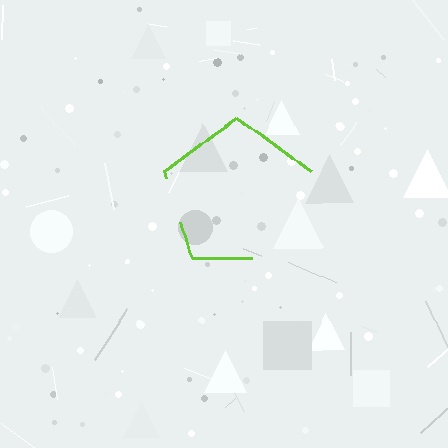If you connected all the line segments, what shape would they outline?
They would outline a pentagon.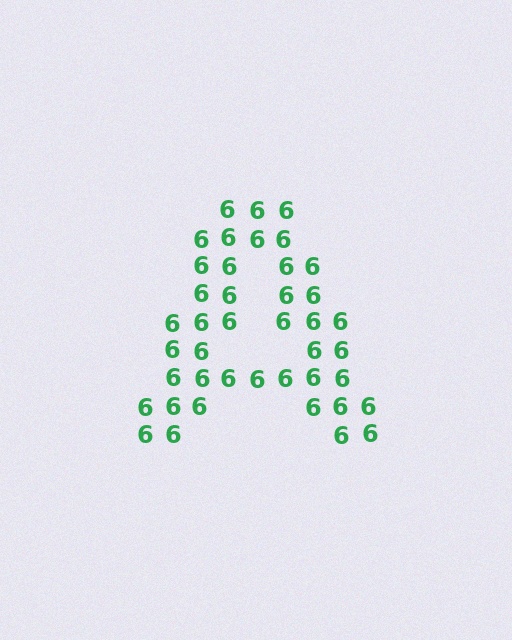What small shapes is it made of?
It is made of small digit 6's.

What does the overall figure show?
The overall figure shows the letter A.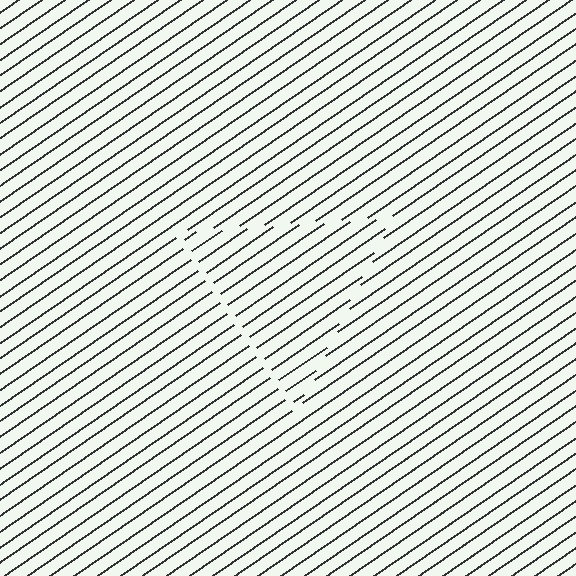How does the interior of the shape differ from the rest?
The interior of the shape contains the same grating, shifted by half a period — the contour is defined by the phase discontinuity where line-ends from the inner and outer gratings abut.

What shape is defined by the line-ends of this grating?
An illusory triangle. The interior of the shape contains the same grating, shifted by half a period — the contour is defined by the phase discontinuity where line-ends from the inner and outer gratings abut.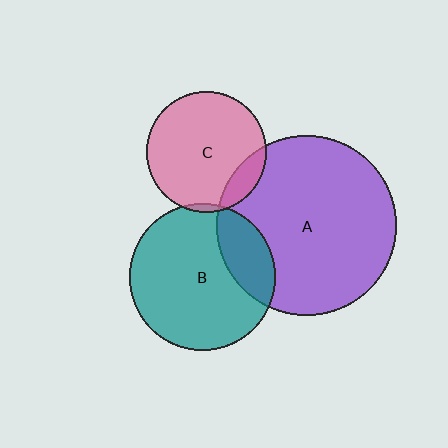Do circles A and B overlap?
Yes.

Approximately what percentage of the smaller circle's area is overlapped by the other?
Approximately 20%.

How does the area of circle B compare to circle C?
Approximately 1.5 times.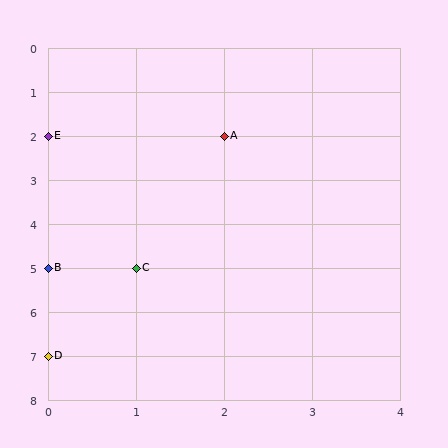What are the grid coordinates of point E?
Point E is at grid coordinates (0, 2).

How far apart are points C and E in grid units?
Points C and E are 1 column and 3 rows apart (about 3.2 grid units diagonally).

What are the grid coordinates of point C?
Point C is at grid coordinates (1, 5).